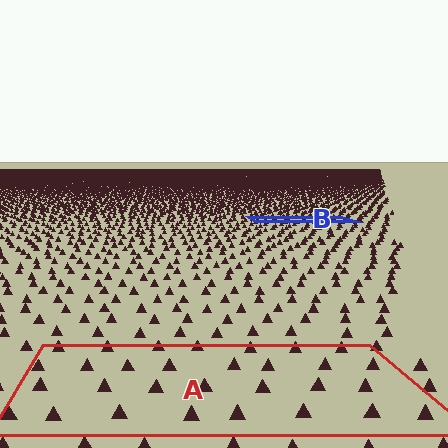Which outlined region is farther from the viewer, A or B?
Region B is farther from the viewer — the texture elements inside it appear smaller and more densely packed.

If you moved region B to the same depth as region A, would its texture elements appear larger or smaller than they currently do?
They would appear larger. At a closer depth, the same texture elements are projected at a bigger on-screen size.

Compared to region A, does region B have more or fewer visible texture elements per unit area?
Region B has more texture elements per unit area — they are packed more densely because it is farther away.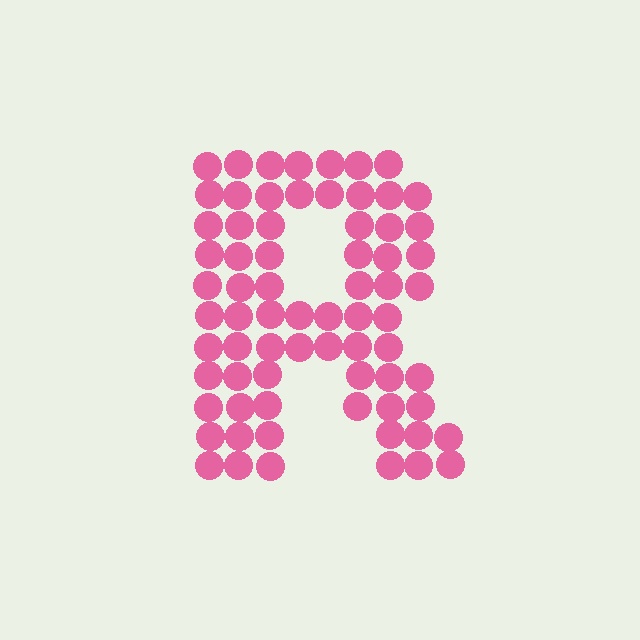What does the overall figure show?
The overall figure shows the letter R.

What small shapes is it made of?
It is made of small circles.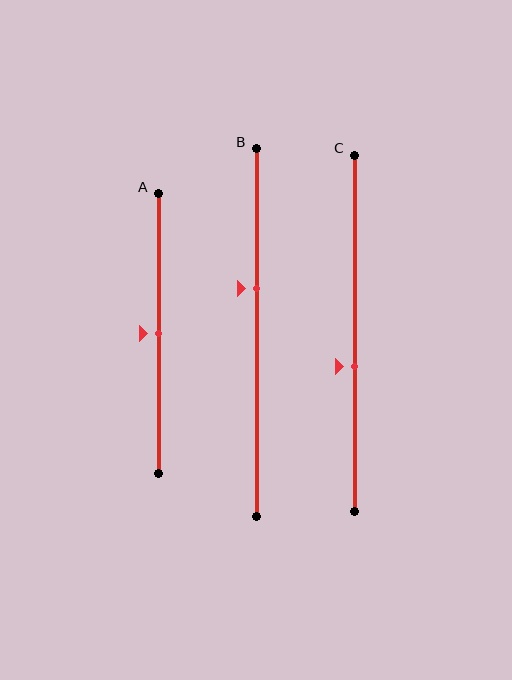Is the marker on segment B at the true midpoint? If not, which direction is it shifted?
No, the marker on segment B is shifted upward by about 12% of the segment length.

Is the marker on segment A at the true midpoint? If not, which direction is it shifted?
Yes, the marker on segment A is at the true midpoint.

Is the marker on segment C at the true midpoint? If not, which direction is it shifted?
No, the marker on segment C is shifted downward by about 9% of the segment length.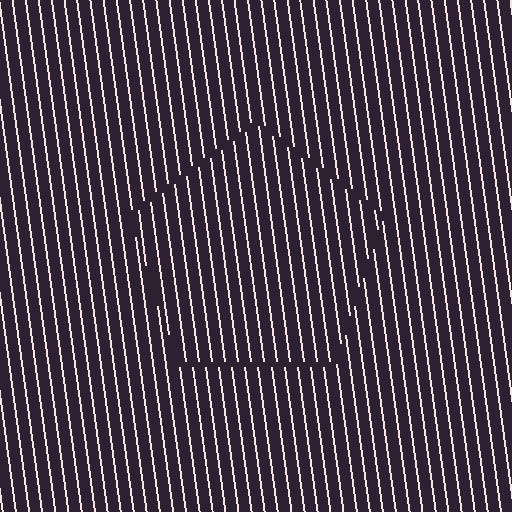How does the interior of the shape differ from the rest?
The interior of the shape contains the same grating, shifted by half a period — the contour is defined by the phase discontinuity where line-ends from the inner and outer gratings abut.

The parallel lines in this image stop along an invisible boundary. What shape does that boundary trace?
An illusory pentagon. The interior of the shape contains the same grating, shifted by half a period — the contour is defined by the phase discontinuity where line-ends from the inner and outer gratings abut.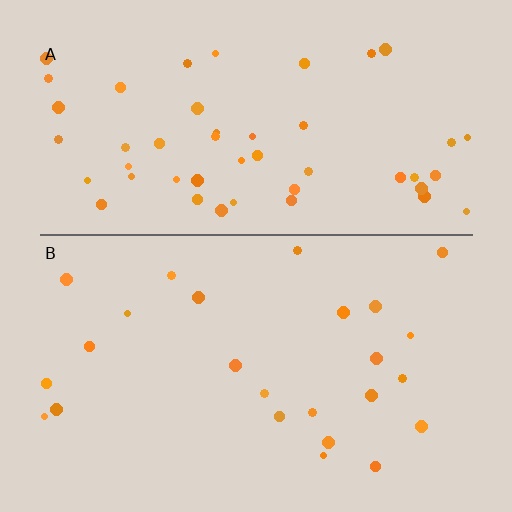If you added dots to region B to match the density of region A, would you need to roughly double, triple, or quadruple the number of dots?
Approximately double.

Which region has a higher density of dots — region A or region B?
A (the top).